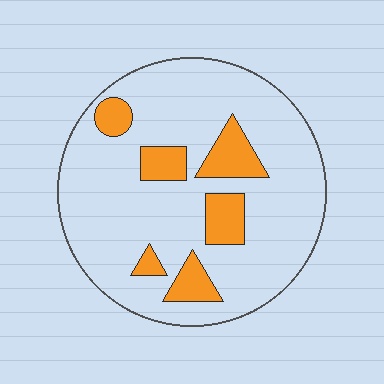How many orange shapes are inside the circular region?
6.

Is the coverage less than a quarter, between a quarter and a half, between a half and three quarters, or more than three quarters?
Less than a quarter.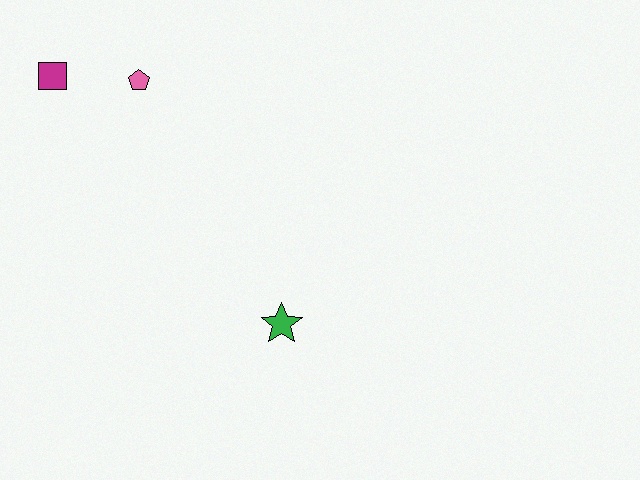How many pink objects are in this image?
There is 1 pink object.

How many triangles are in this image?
There are no triangles.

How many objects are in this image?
There are 3 objects.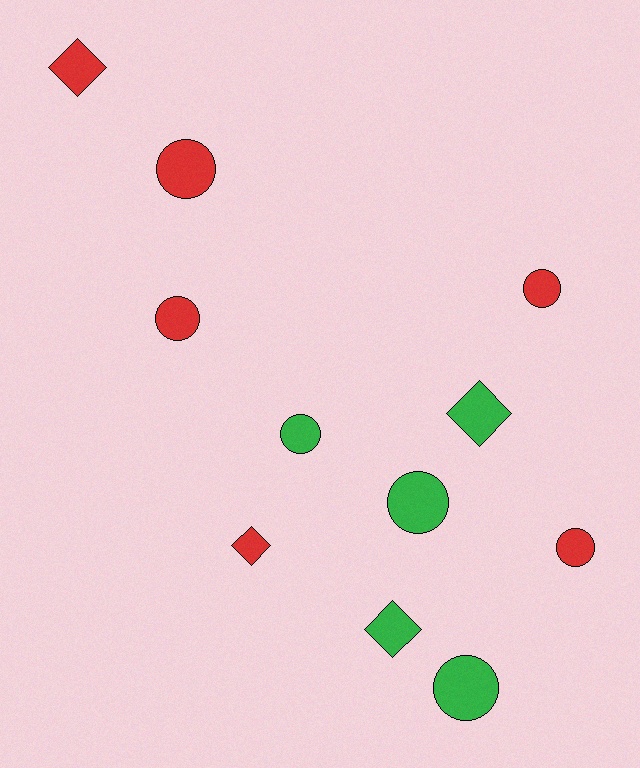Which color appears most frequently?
Red, with 6 objects.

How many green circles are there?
There are 3 green circles.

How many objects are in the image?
There are 11 objects.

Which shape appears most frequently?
Circle, with 7 objects.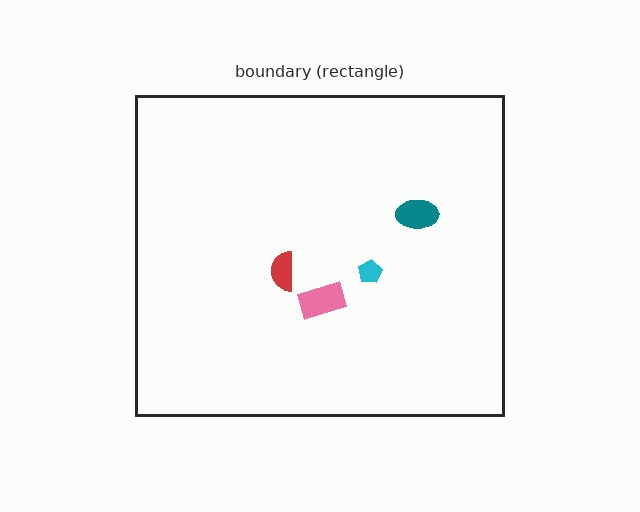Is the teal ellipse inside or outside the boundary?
Inside.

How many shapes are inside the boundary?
4 inside, 0 outside.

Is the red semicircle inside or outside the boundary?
Inside.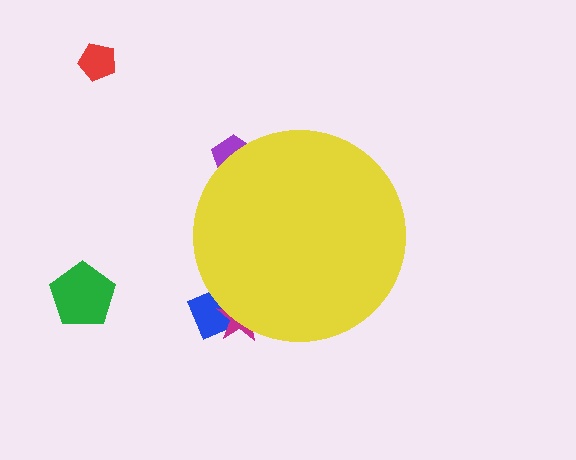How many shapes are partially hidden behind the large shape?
3 shapes are partially hidden.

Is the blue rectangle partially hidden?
Yes, the blue rectangle is partially hidden behind the yellow circle.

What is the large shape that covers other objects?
A yellow circle.